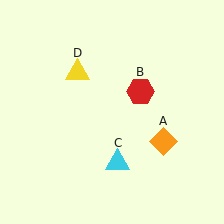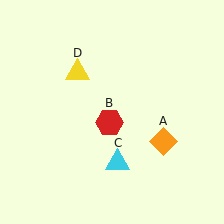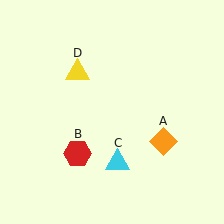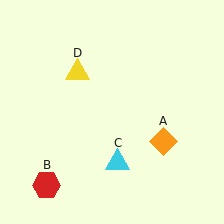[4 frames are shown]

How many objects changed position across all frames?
1 object changed position: red hexagon (object B).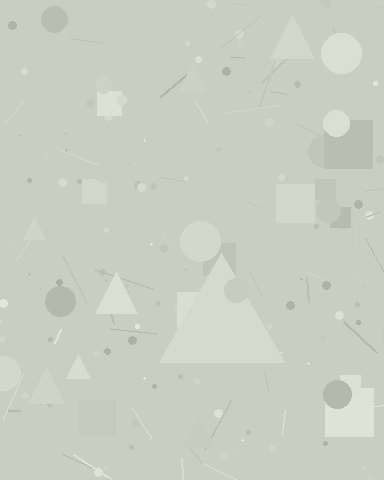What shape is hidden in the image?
A triangle is hidden in the image.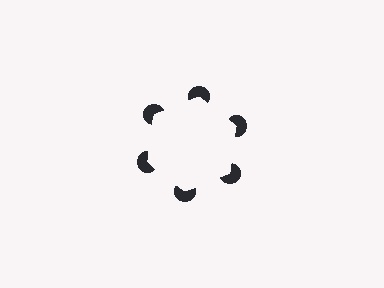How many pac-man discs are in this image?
There are 6 — one at each vertex of the illusory hexagon.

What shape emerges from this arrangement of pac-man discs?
An illusory hexagon — its edges are inferred from the aligned wedge cuts in the pac-man discs, not physically drawn.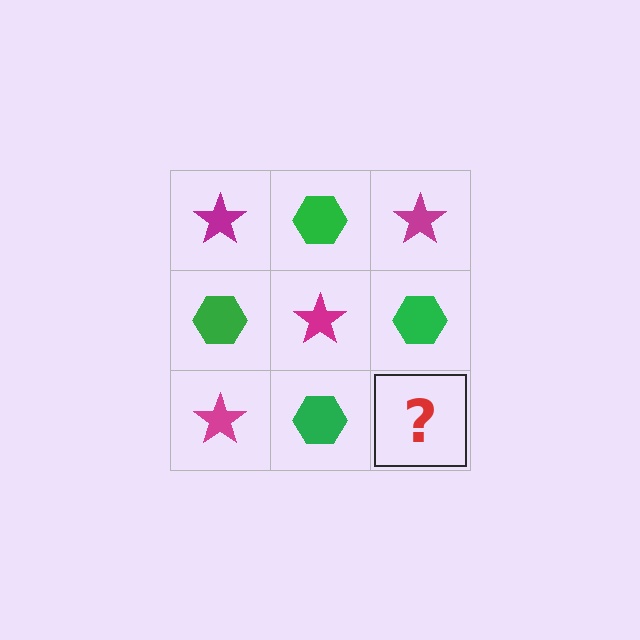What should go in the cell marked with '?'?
The missing cell should contain a magenta star.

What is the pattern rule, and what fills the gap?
The rule is that it alternates magenta star and green hexagon in a checkerboard pattern. The gap should be filled with a magenta star.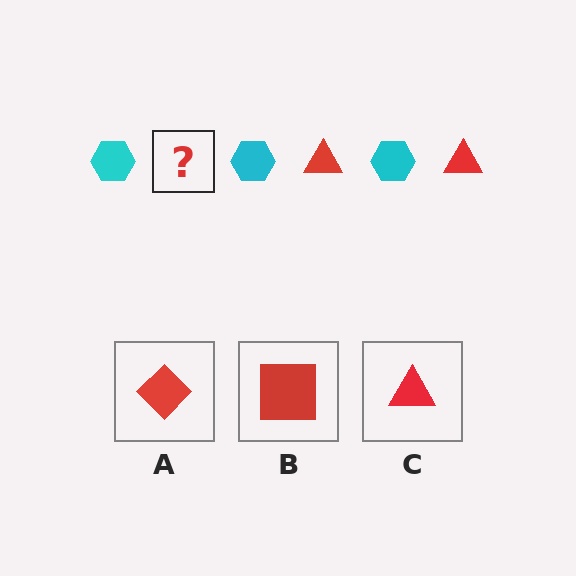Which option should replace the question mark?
Option C.